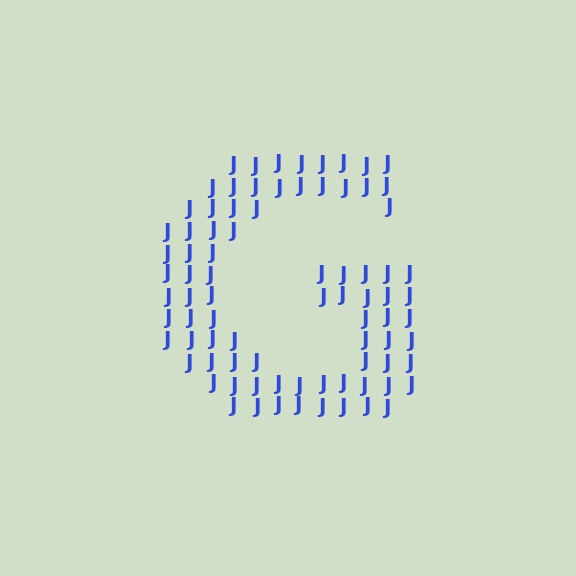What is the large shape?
The large shape is the letter G.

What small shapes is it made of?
It is made of small letter J's.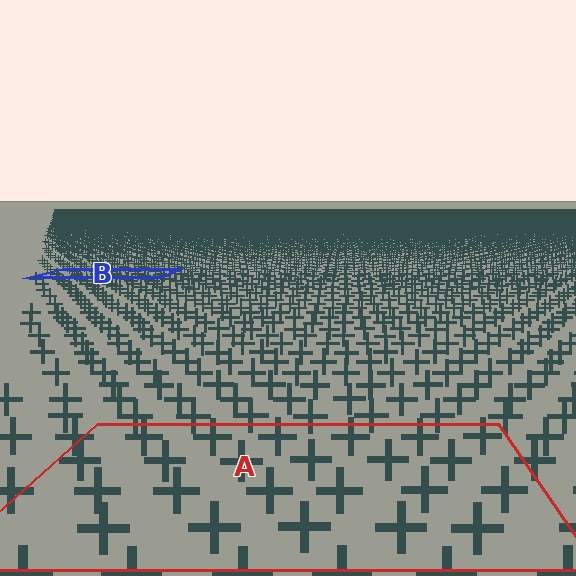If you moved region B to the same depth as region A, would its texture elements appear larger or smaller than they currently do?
They would appear larger. At a closer depth, the same texture elements are projected at a bigger on-screen size.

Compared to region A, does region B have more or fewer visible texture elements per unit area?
Region B has more texture elements per unit area — they are packed more densely because it is farther away.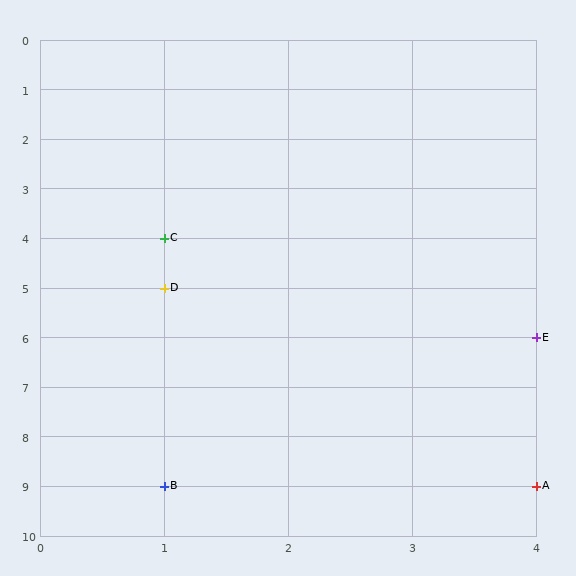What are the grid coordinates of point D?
Point D is at grid coordinates (1, 5).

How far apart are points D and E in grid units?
Points D and E are 3 columns and 1 row apart (about 3.2 grid units diagonally).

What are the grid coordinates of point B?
Point B is at grid coordinates (1, 9).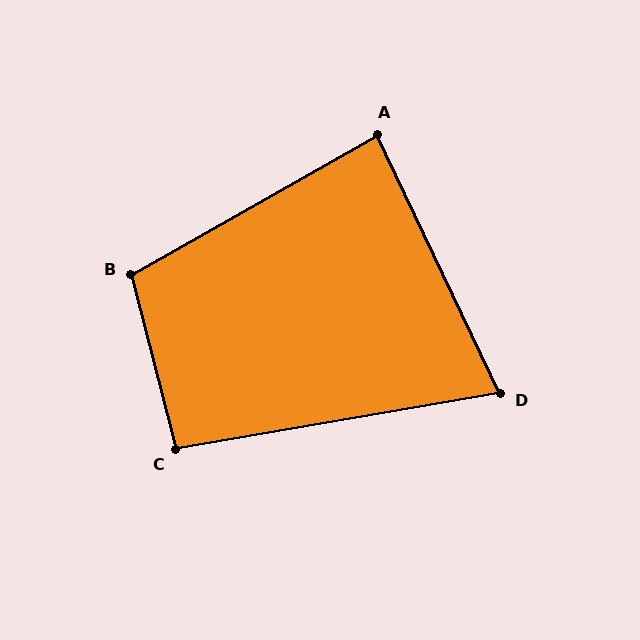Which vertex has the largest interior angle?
B, at approximately 105 degrees.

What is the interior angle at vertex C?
Approximately 94 degrees (approximately right).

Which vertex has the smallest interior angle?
D, at approximately 75 degrees.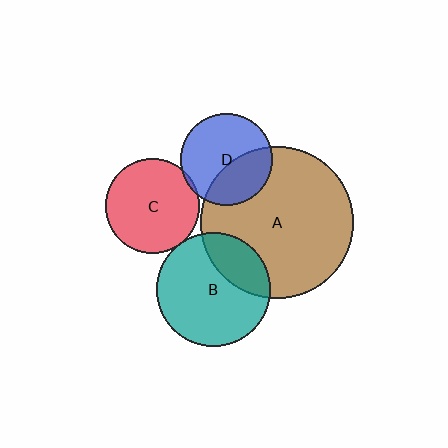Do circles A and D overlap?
Yes.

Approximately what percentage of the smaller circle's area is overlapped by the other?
Approximately 35%.